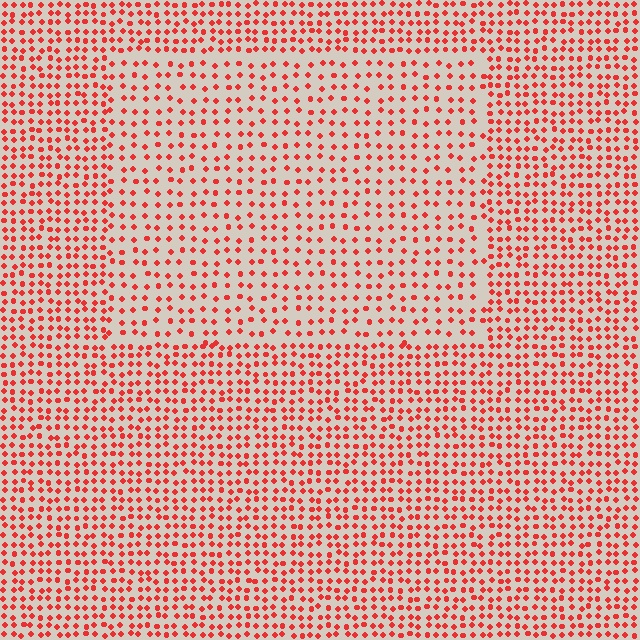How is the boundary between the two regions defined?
The boundary is defined by a change in element density (approximately 1.7x ratio). All elements are the same color, size, and shape.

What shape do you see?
I see a rectangle.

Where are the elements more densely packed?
The elements are more densely packed outside the rectangle boundary.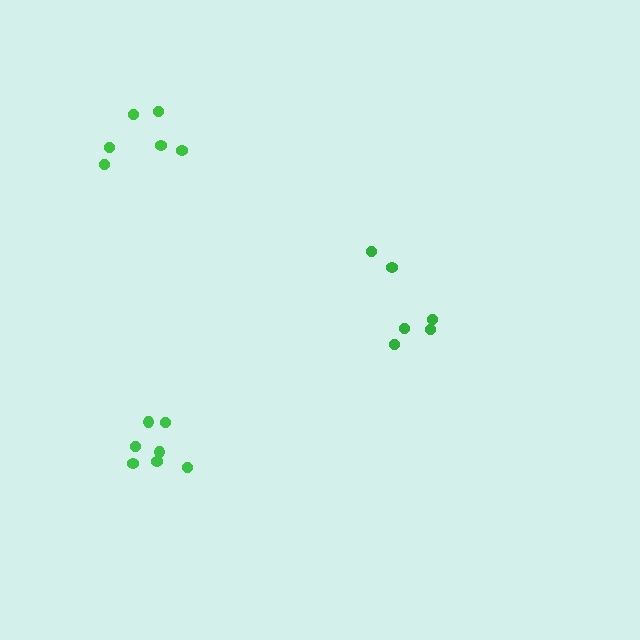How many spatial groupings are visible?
There are 3 spatial groupings.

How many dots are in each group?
Group 1: 6 dots, Group 2: 6 dots, Group 3: 7 dots (19 total).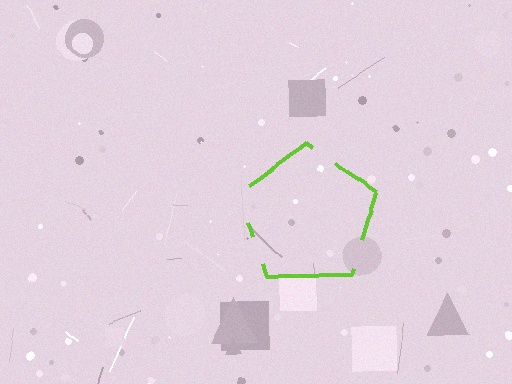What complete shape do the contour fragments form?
The contour fragments form a pentagon.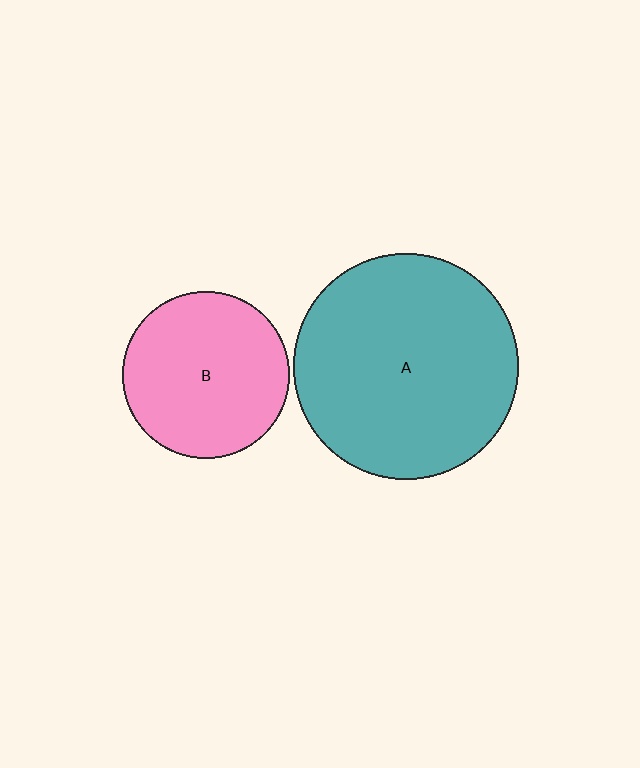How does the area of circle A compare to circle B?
Approximately 1.8 times.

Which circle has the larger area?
Circle A (teal).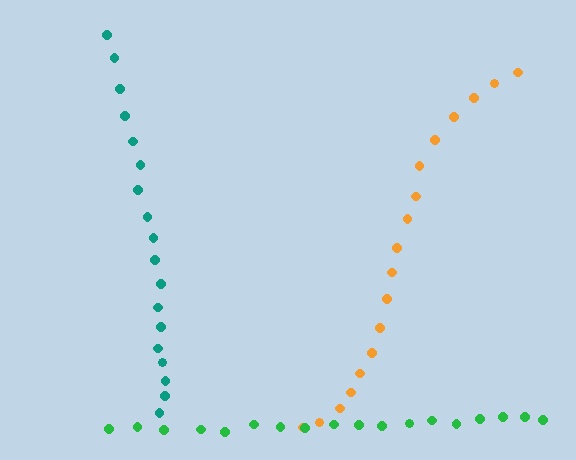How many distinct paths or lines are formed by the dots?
There are 3 distinct paths.